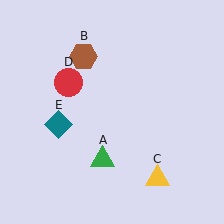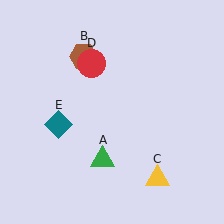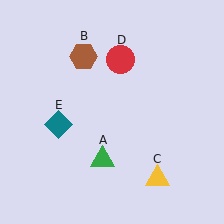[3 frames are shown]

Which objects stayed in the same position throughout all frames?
Green triangle (object A) and brown hexagon (object B) and yellow triangle (object C) and teal diamond (object E) remained stationary.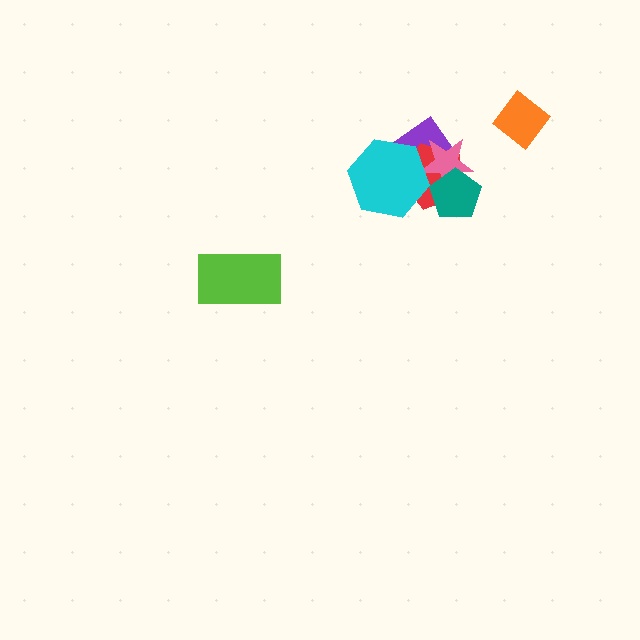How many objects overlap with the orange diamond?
0 objects overlap with the orange diamond.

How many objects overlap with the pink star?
4 objects overlap with the pink star.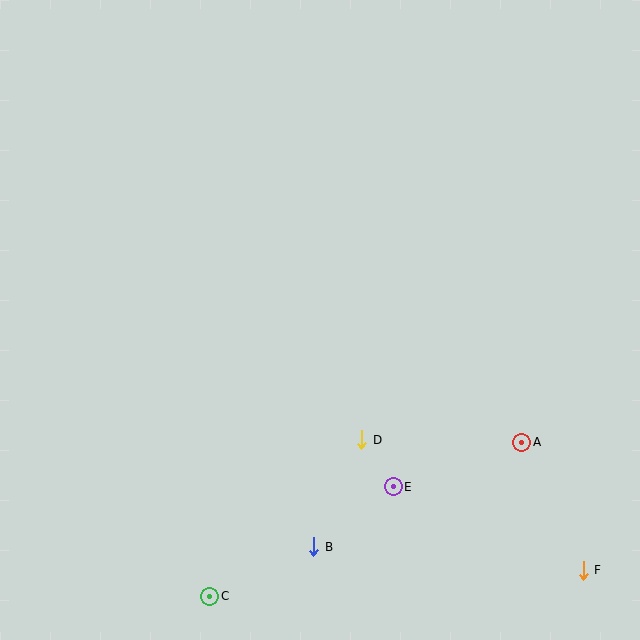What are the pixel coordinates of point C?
Point C is at (210, 596).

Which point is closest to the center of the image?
Point D at (362, 440) is closest to the center.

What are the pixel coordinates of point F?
Point F is at (583, 570).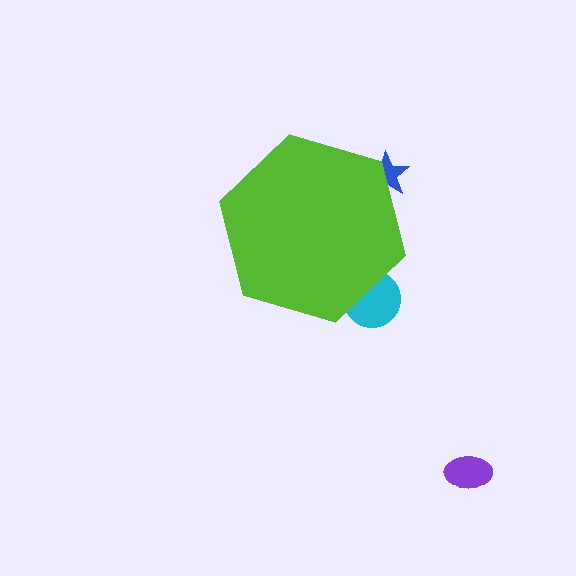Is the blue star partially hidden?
Yes, the blue star is partially hidden behind the lime hexagon.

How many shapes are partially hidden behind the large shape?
2 shapes are partially hidden.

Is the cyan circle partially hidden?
Yes, the cyan circle is partially hidden behind the lime hexagon.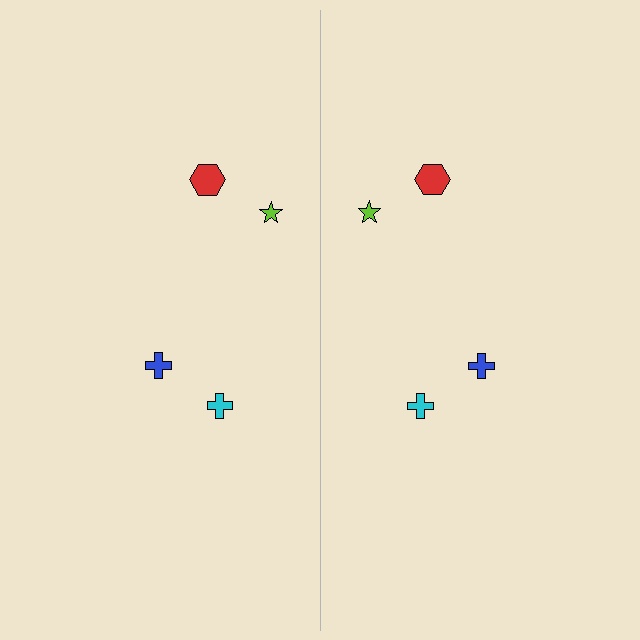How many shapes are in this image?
There are 8 shapes in this image.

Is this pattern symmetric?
Yes, this pattern has bilateral (reflection) symmetry.